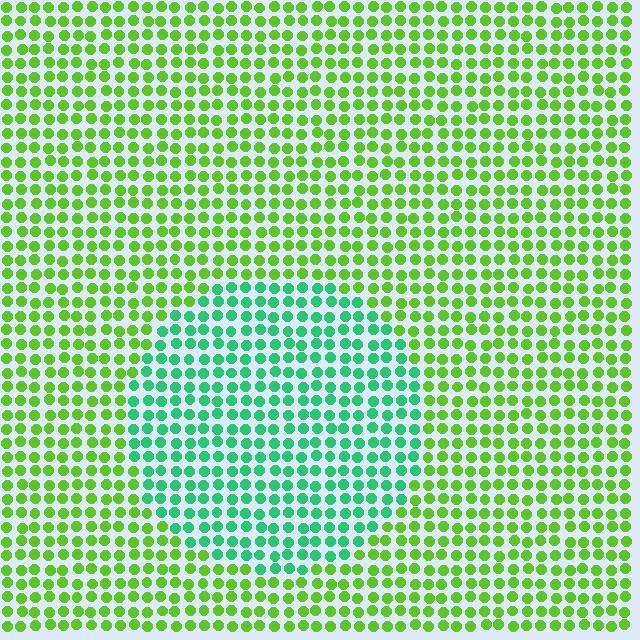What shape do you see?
I see a circle.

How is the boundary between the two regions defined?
The boundary is defined purely by a slight shift in hue (about 48 degrees). Spacing, size, and orientation are identical on both sides.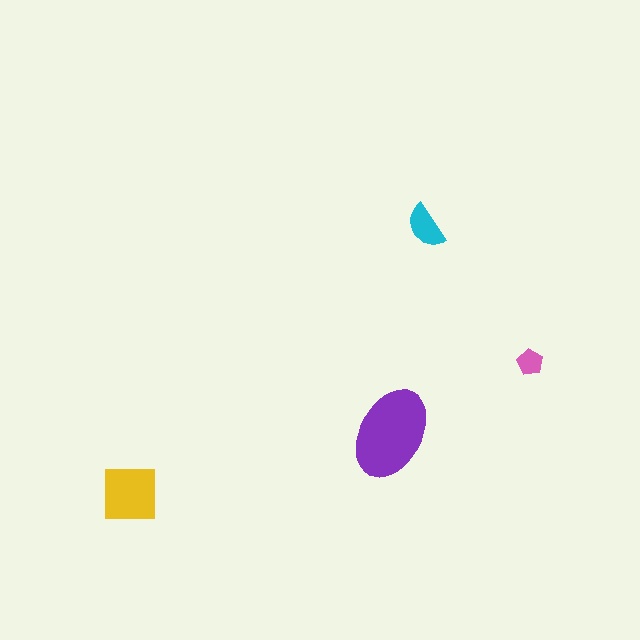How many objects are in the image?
There are 4 objects in the image.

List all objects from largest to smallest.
The purple ellipse, the yellow square, the cyan semicircle, the pink pentagon.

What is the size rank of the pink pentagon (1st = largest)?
4th.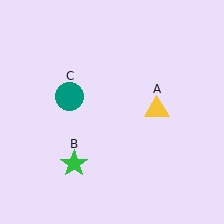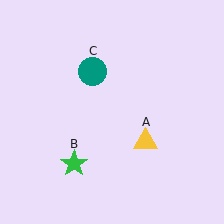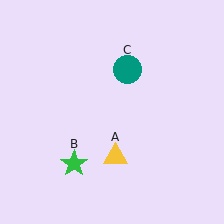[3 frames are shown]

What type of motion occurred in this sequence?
The yellow triangle (object A), teal circle (object C) rotated clockwise around the center of the scene.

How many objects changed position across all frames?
2 objects changed position: yellow triangle (object A), teal circle (object C).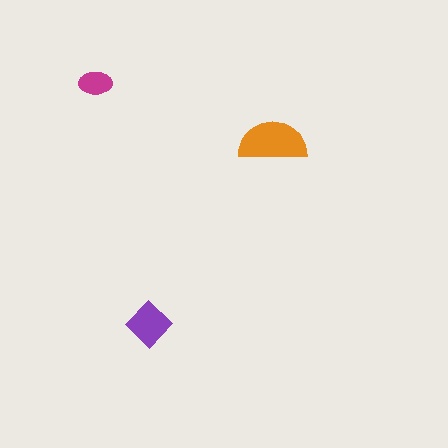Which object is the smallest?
The magenta ellipse.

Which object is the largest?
The orange semicircle.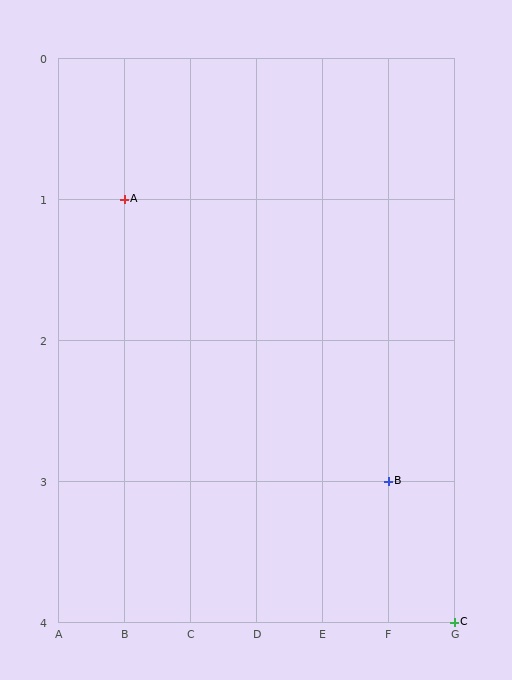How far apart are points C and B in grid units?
Points C and B are 1 column and 1 row apart (about 1.4 grid units diagonally).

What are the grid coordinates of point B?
Point B is at grid coordinates (F, 3).